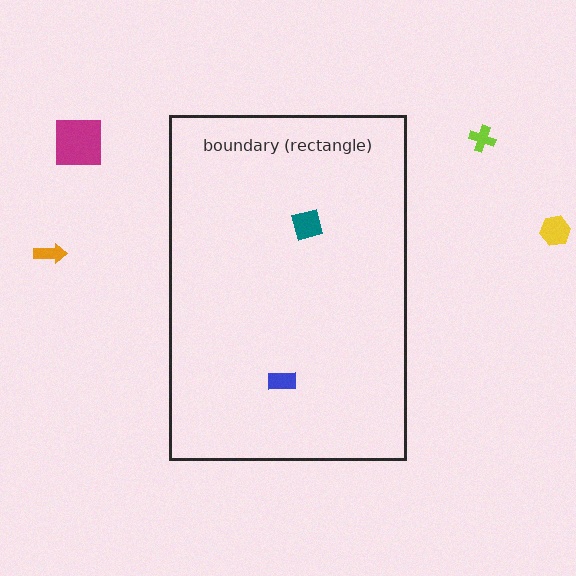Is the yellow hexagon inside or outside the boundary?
Outside.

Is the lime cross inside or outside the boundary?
Outside.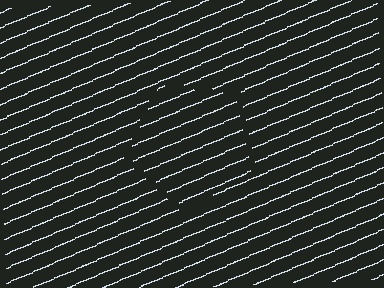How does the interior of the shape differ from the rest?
The interior of the shape contains the same grating, shifted by half a period — the contour is defined by the phase discontinuity where line-ends from the inner and outer gratings abut.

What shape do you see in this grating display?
An illusory pentagon. The interior of the shape contains the same grating, shifted by half a period — the contour is defined by the phase discontinuity where line-ends from the inner and outer gratings abut.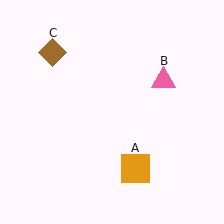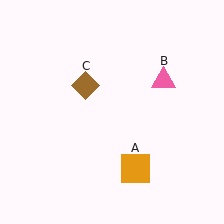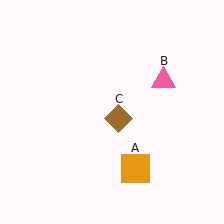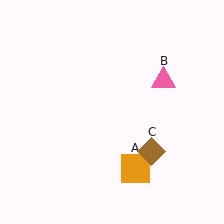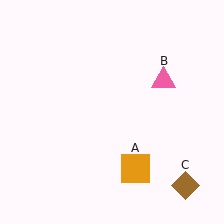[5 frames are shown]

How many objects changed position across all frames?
1 object changed position: brown diamond (object C).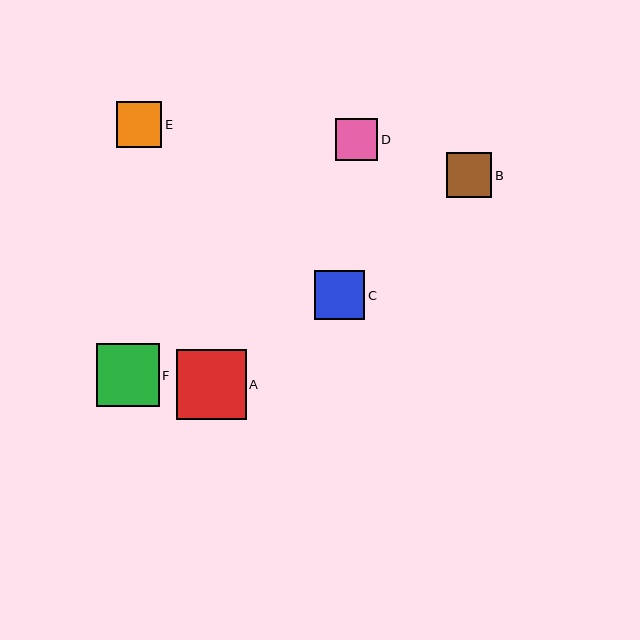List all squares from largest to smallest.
From largest to smallest: A, F, C, E, B, D.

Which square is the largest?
Square A is the largest with a size of approximately 70 pixels.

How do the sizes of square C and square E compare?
Square C and square E are approximately the same size.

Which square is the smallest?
Square D is the smallest with a size of approximately 43 pixels.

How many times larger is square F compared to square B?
Square F is approximately 1.4 times the size of square B.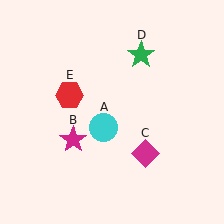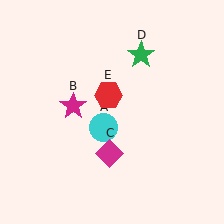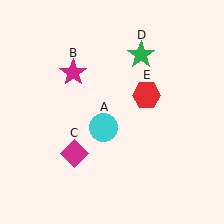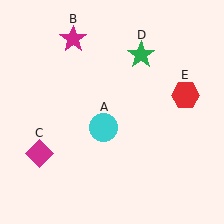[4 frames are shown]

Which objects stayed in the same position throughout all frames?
Cyan circle (object A) and green star (object D) remained stationary.